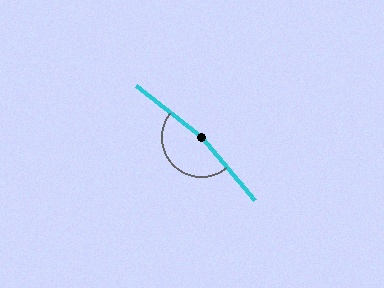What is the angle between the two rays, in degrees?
Approximately 168 degrees.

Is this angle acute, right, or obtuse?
It is obtuse.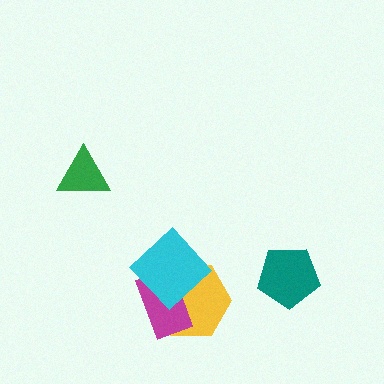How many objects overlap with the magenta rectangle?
2 objects overlap with the magenta rectangle.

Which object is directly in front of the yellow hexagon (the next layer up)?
The magenta rectangle is directly in front of the yellow hexagon.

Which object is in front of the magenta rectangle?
The cyan diamond is in front of the magenta rectangle.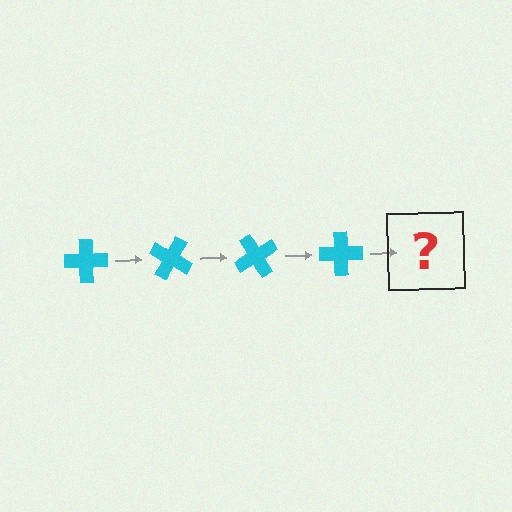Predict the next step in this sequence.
The next step is a cyan cross rotated 120 degrees.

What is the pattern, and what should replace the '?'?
The pattern is that the cross rotates 30 degrees each step. The '?' should be a cyan cross rotated 120 degrees.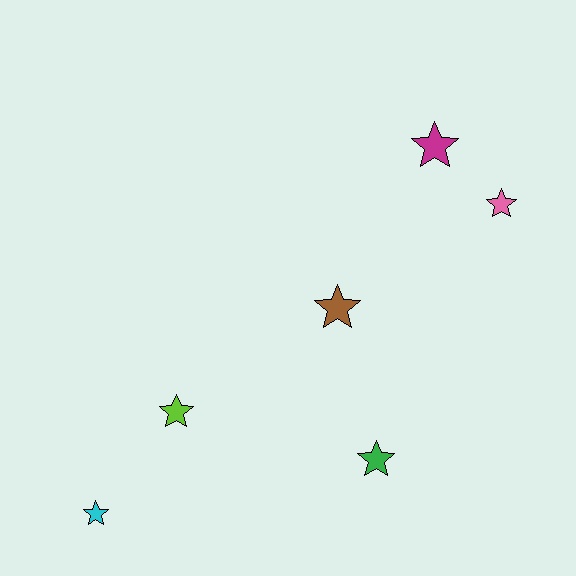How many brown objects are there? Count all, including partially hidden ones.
There is 1 brown object.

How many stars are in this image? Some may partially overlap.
There are 6 stars.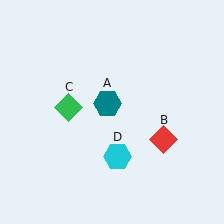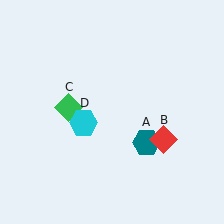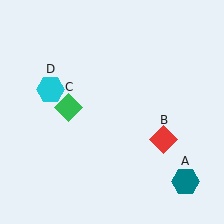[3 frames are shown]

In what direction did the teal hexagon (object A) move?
The teal hexagon (object A) moved down and to the right.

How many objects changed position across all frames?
2 objects changed position: teal hexagon (object A), cyan hexagon (object D).